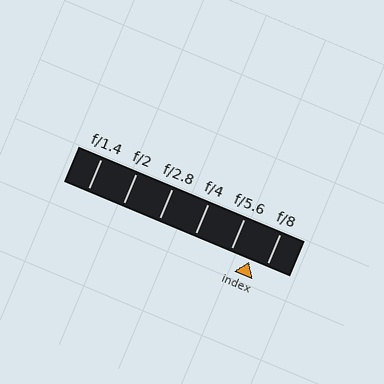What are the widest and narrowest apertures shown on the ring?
The widest aperture shown is f/1.4 and the narrowest is f/8.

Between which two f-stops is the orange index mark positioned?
The index mark is between f/5.6 and f/8.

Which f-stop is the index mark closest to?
The index mark is closest to f/8.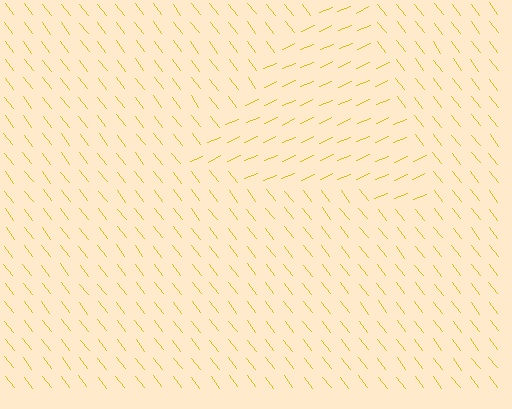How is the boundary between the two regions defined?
The boundary is defined purely by a change in line orientation (approximately 76 degrees difference). All lines are the same color and thickness.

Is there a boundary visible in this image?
Yes, there is a texture boundary formed by a change in line orientation.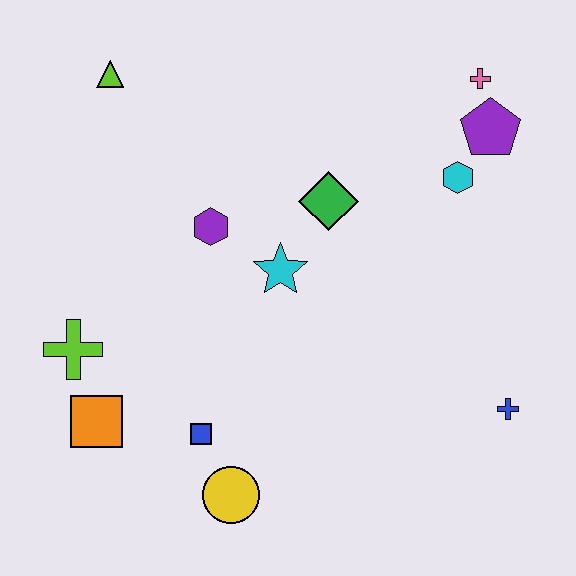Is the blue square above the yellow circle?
Yes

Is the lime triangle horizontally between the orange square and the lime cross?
No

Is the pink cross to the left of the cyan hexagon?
No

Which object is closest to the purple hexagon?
The cyan star is closest to the purple hexagon.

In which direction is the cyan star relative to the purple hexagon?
The cyan star is to the right of the purple hexagon.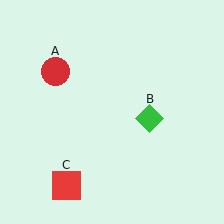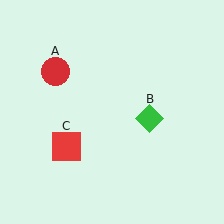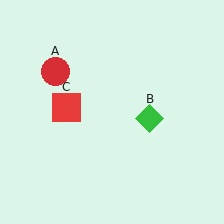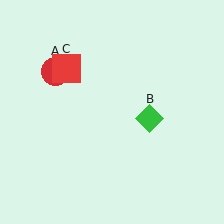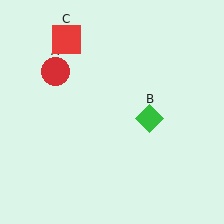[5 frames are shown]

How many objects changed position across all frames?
1 object changed position: red square (object C).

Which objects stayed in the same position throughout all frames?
Red circle (object A) and green diamond (object B) remained stationary.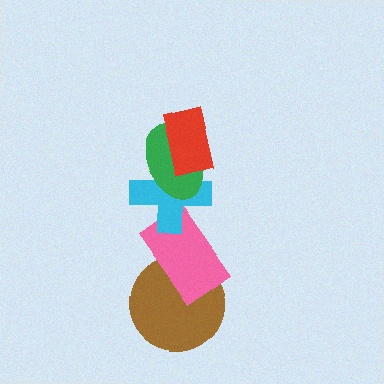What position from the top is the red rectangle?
The red rectangle is 1st from the top.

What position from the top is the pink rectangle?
The pink rectangle is 4th from the top.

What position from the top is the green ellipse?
The green ellipse is 2nd from the top.